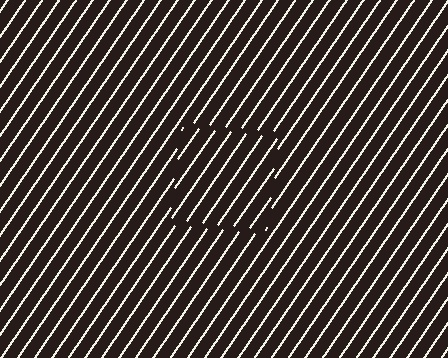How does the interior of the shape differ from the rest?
The interior of the shape contains the same grating, shifted by half a period — the contour is defined by the phase discontinuity where line-ends from the inner and outer gratings abut.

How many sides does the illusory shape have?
4 sides — the line-ends trace a square.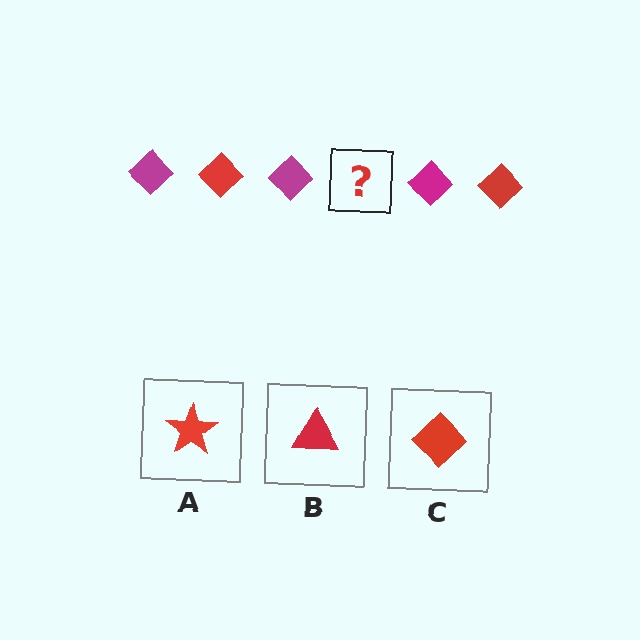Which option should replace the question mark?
Option C.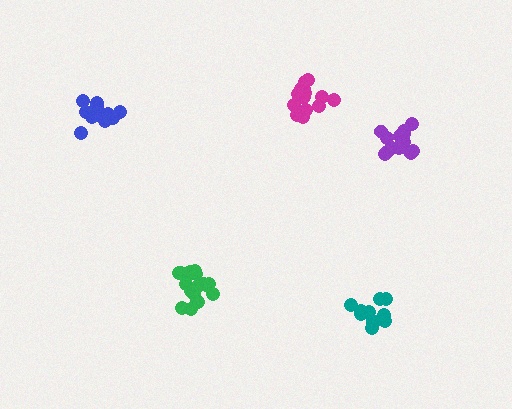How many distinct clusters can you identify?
There are 5 distinct clusters.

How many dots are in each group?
Group 1: 16 dots, Group 2: 18 dots, Group 3: 12 dots, Group 4: 12 dots, Group 5: 16 dots (74 total).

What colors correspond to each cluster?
The clusters are colored: magenta, green, blue, teal, purple.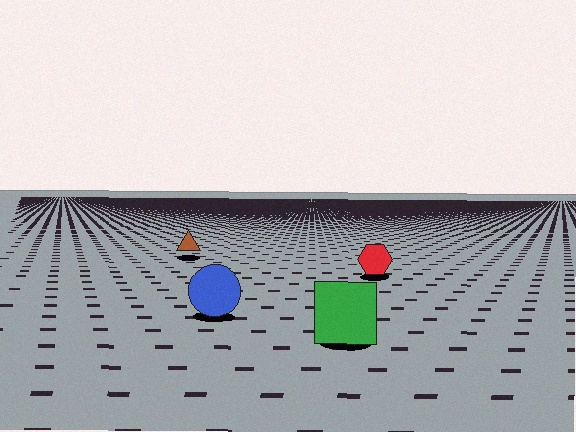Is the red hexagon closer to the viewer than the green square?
No. The green square is closer — you can tell from the texture gradient: the ground texture is coarser near it.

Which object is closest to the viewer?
The green square is closest. The texture marks near it are larger and more spread out.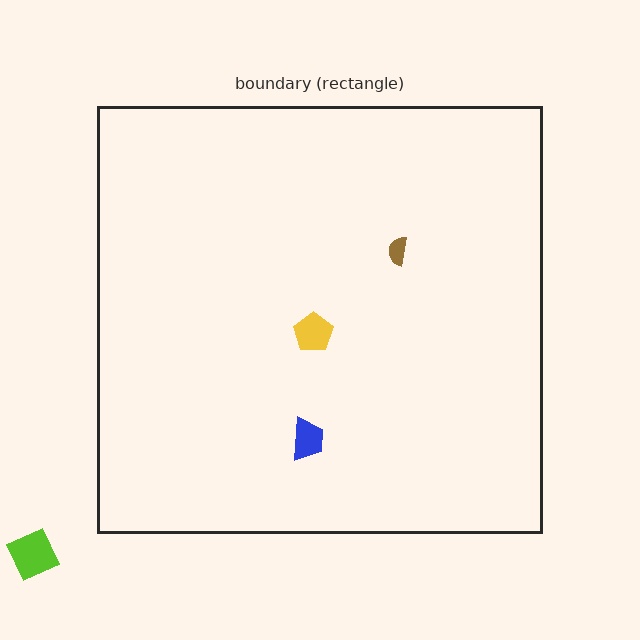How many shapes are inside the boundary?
3 inside, 1 outside.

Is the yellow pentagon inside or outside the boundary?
Inside.